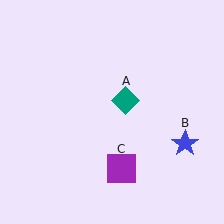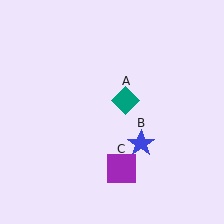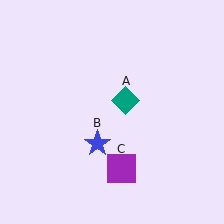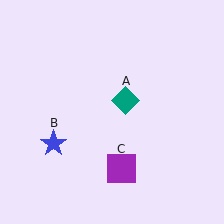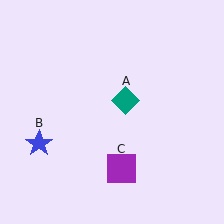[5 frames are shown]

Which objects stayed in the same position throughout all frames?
Teal diamond (object A) and purple square (object C) remained stationary.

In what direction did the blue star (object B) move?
The blue star (object B) moved left.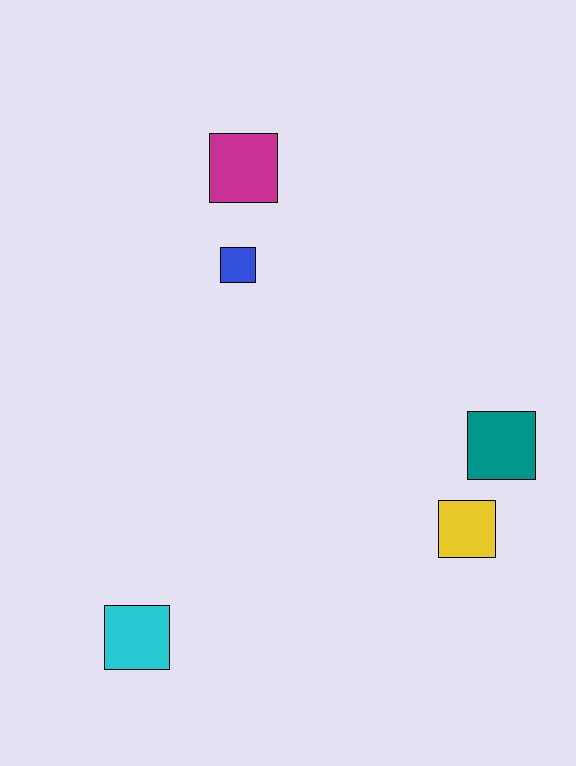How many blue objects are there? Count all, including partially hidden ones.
There is 1 blue object.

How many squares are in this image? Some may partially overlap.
There are 5 squares.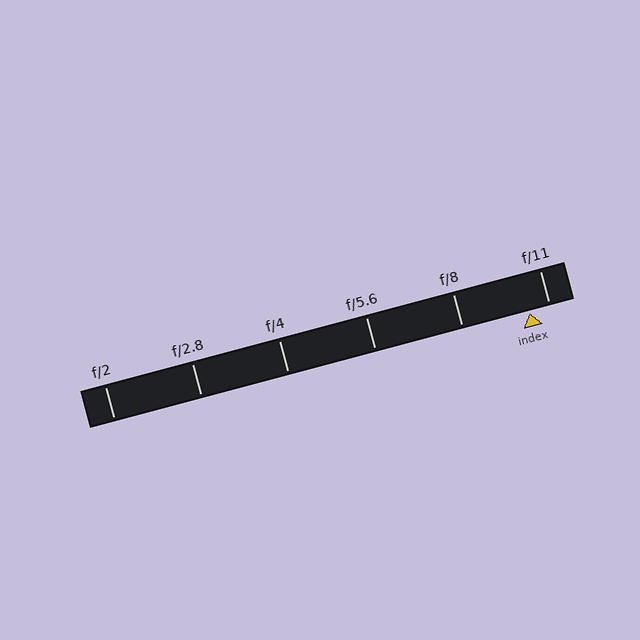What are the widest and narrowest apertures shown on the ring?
The widest aperture shown is f/2 and the narrowest is f/11.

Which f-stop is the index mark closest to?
The index mark is closest to f/11.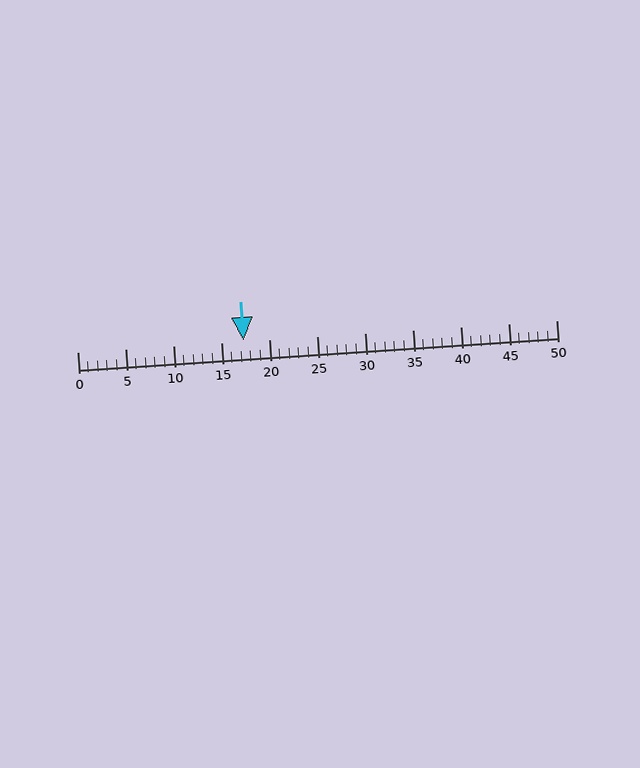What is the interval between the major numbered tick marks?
The major tick marks are spaced 5 units apart.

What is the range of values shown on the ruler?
The ruler shows values from 0 to 50.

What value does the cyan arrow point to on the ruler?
The cyan arrow points to approximately 17.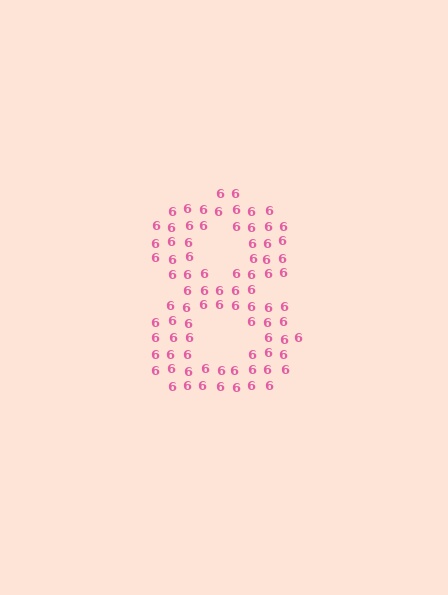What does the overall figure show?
The overall figure shows the digit 8.